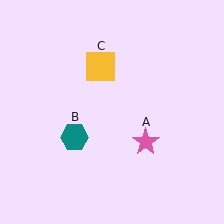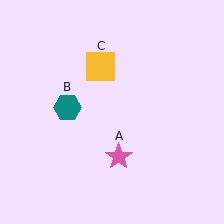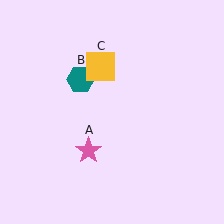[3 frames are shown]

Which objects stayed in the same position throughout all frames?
Yellow square (object C) remained stationary.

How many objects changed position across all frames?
2 objects changed position: pink star (object A), teal hexagon (object B).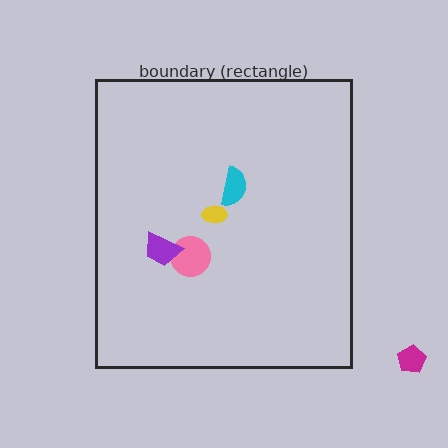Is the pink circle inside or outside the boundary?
Inside.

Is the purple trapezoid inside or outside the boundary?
Inside.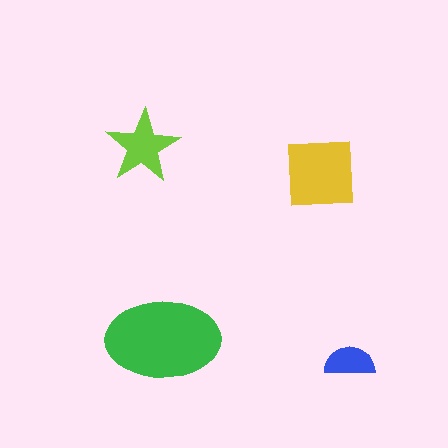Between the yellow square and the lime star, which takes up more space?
The yellow square.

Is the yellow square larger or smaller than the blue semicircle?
Larger.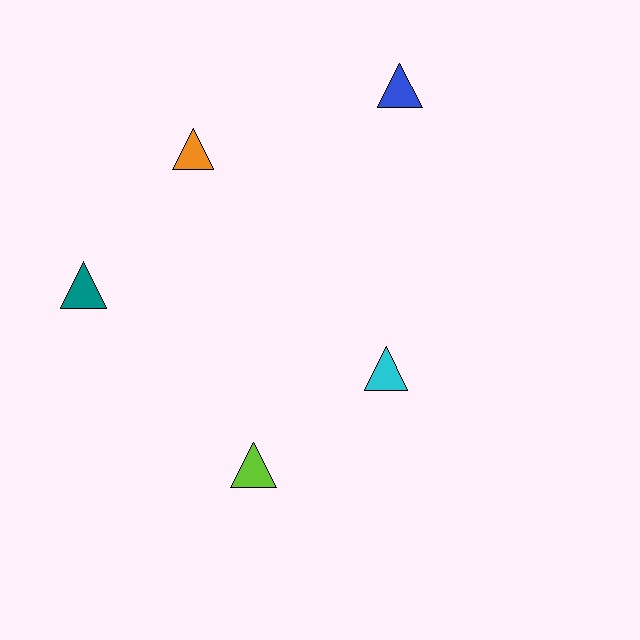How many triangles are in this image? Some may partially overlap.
There are 5 triangles.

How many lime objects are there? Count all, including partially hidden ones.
There is 1 lime object.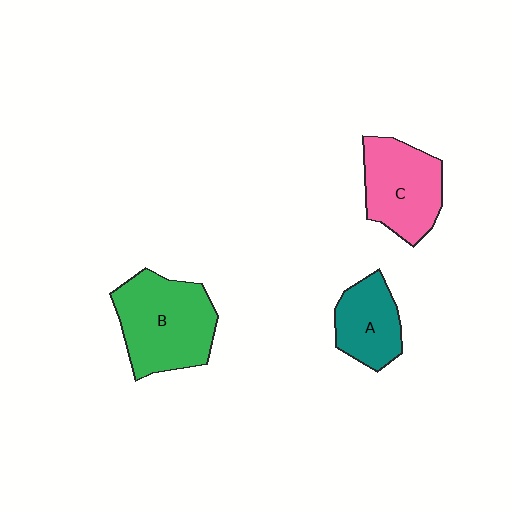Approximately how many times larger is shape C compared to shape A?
Approximately 1.3 times.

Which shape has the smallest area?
Shape A (teal).